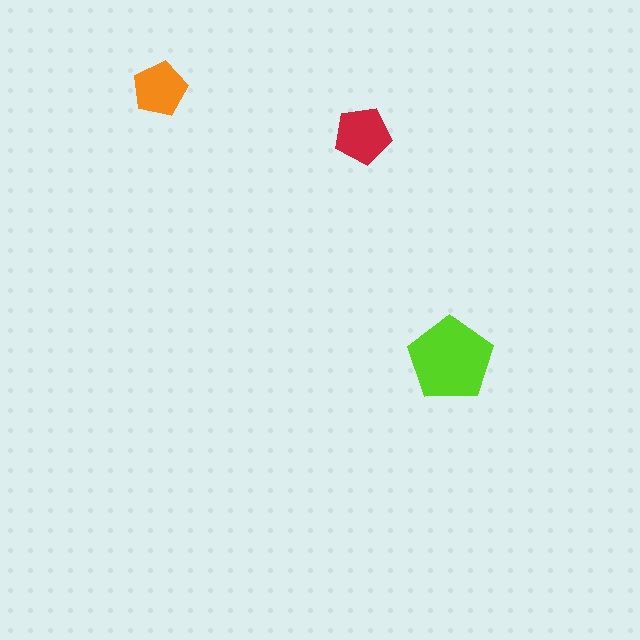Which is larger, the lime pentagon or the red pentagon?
The lime one.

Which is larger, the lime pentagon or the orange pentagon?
The lime one.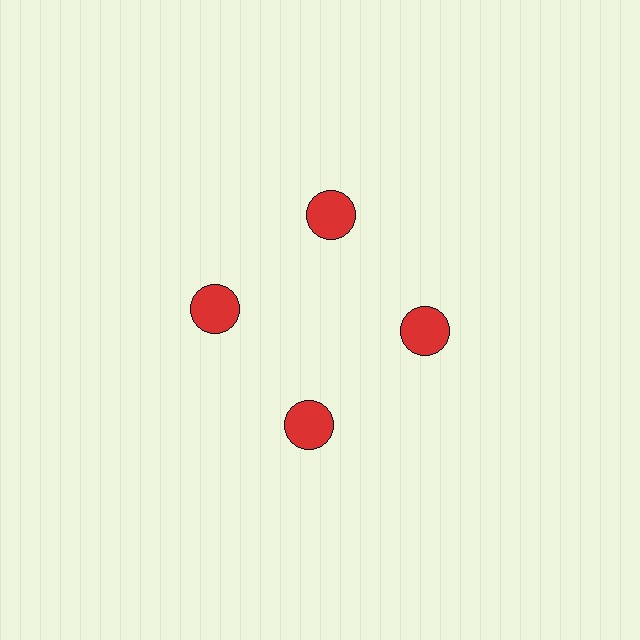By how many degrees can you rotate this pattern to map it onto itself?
The pattern maps onto itself every 90 degrees of rotation.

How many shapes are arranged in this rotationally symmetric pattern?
There are 4 shapes, arranged in 4 groups of 1.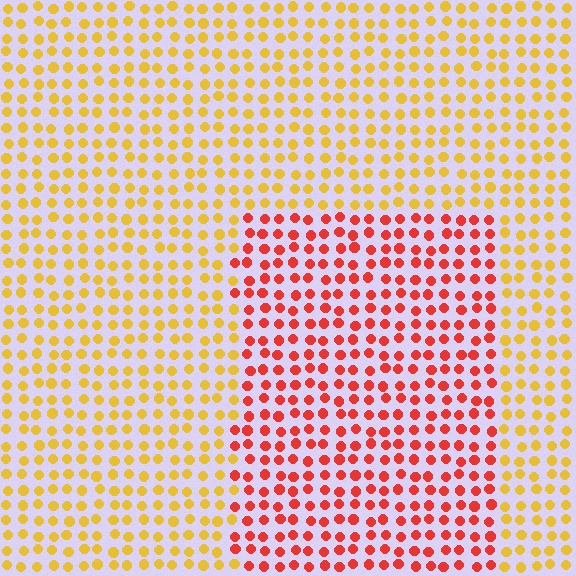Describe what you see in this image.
The image is filled with small yellow elements in a uniform arrangement. A rectangle-shaped region is visible where the elements are tinted to a slightly different hue, forming a subtle color boundary.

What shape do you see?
I see a rectangle.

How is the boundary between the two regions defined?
The boundary is defined purely by a slight shift in hue (about 46 degrees). Spacing, size, and orientation are identical on both sides.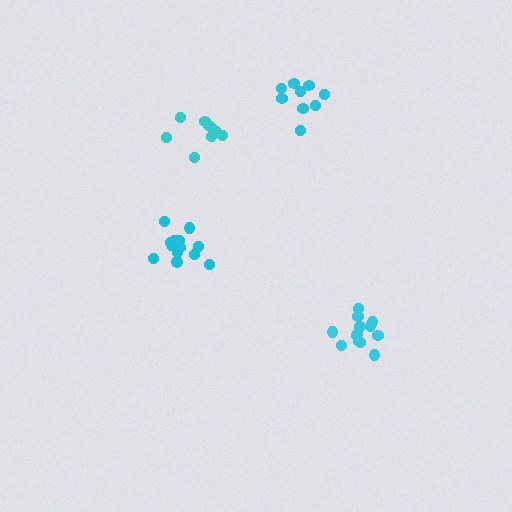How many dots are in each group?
Group 1: 10 dots, Group 2: 13 dots, Group 3: 13 dots, Group 4: 9 dots (45 total).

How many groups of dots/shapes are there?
There are 4 groups.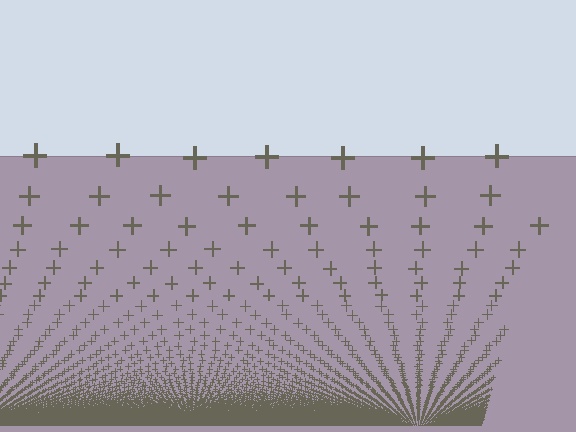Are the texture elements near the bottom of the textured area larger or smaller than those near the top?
Smaller. The gradient is inverted — elements near the bottom are smaller and denser.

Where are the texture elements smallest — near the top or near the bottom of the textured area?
Near the bottom.